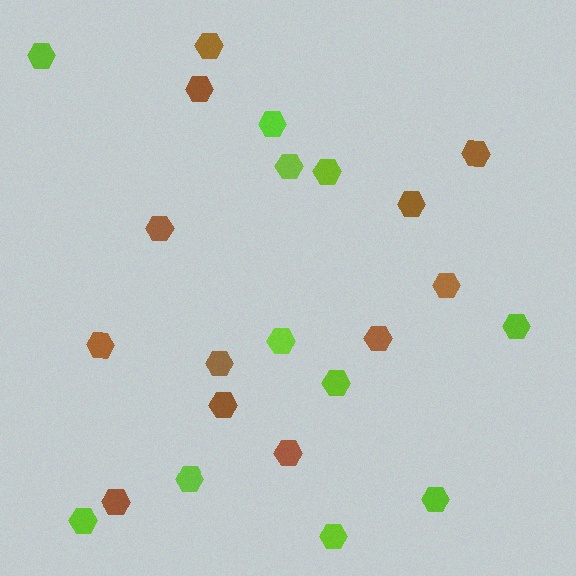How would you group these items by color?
There are 2 groups: one group of brown hexagons (12) and one group of lime hexagons (11).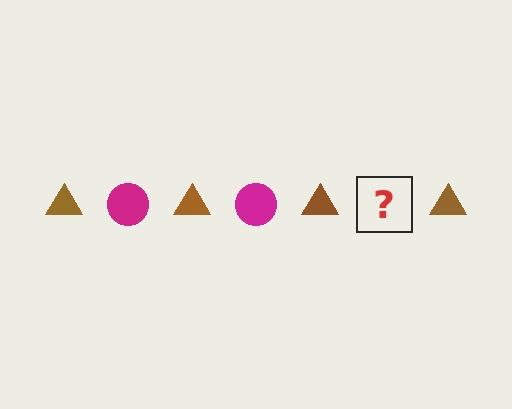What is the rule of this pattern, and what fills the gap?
The rule is that the pattern alternates between brown triangle and magenta circle. The gap should be filled with a magenta circle.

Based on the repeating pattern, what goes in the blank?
The blank should be a magenta circle.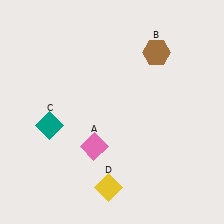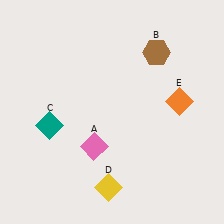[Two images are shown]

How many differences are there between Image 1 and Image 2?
There is 1 difference between the two images.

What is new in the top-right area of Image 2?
An orange diamond (E) was added in the top-right area of Image 2.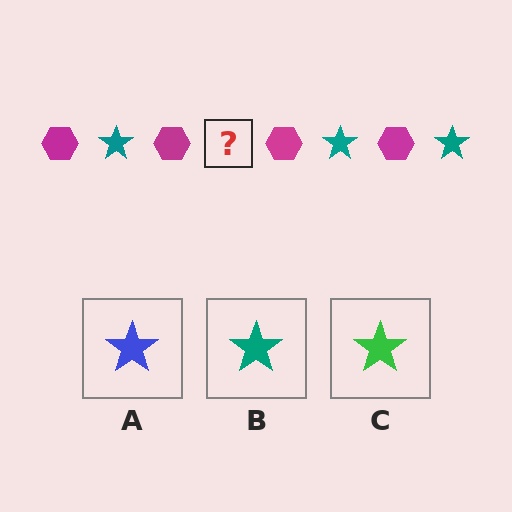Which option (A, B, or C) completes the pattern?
B.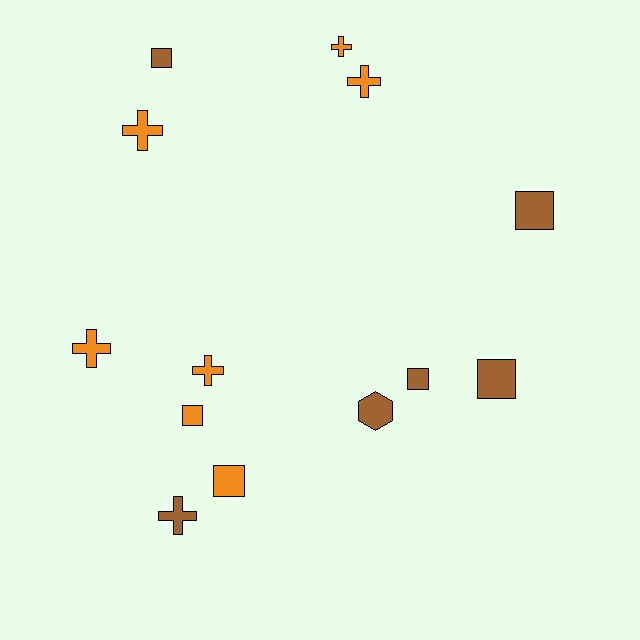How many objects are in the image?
There are 13 objects.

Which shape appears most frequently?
Cross, with 6 objects.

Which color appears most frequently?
Orange, with 7 objects.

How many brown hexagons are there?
There is 1 brown hexagon.